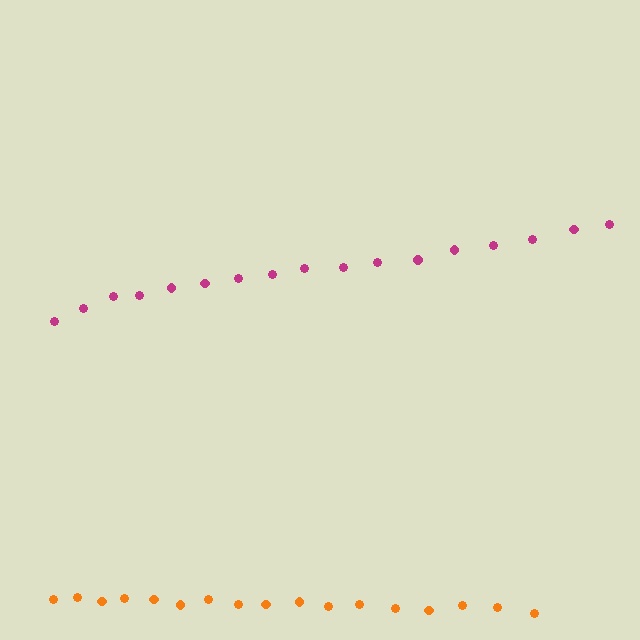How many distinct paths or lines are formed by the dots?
There are 2 distinct paths.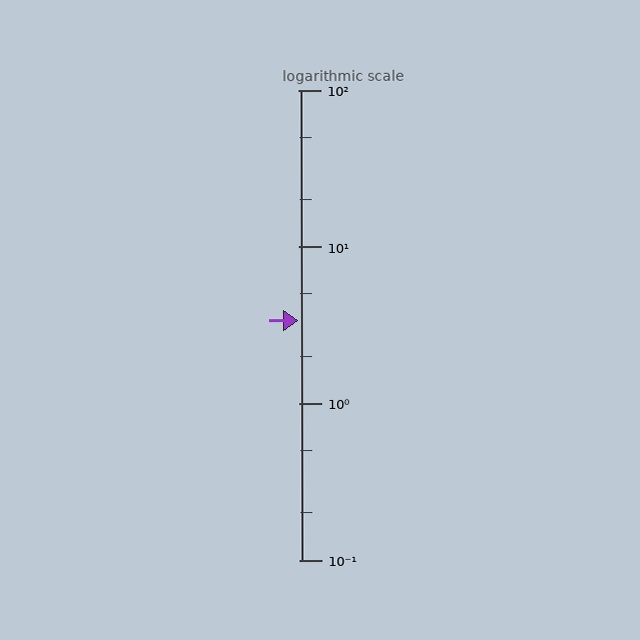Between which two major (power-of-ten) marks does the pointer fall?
The pointer is between 1 and 10.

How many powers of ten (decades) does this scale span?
The scale spans 3 decades, from 0.1 to 100.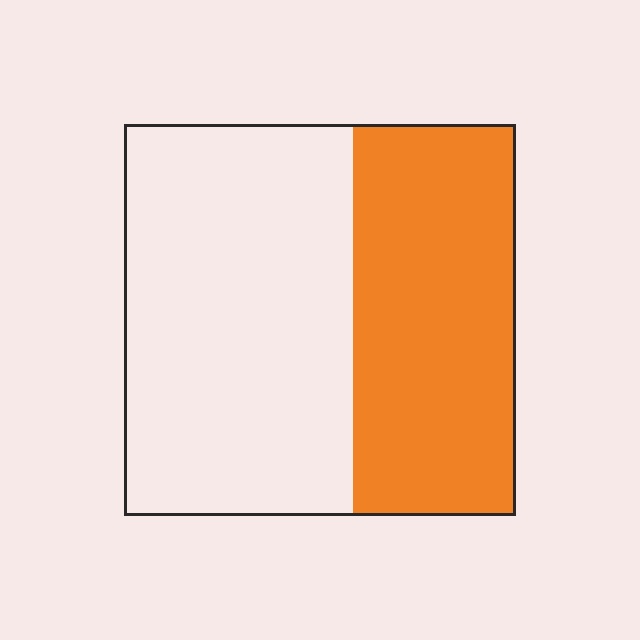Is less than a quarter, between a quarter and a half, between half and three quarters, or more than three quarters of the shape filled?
Between a quarter and a half.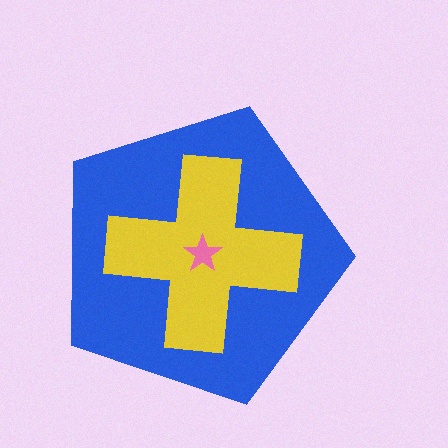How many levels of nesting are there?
3.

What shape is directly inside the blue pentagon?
The yellow cross.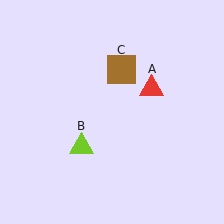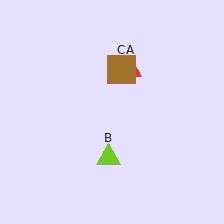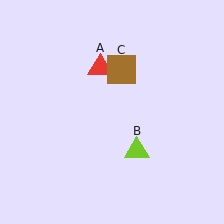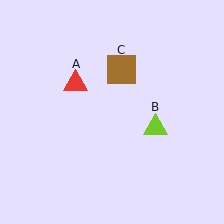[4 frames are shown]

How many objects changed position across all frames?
2 objects changed position: red triangle (object A), lime triangle (object B).